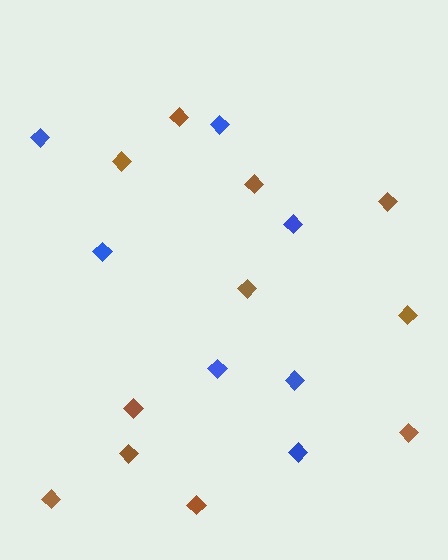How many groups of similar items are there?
There are 2 groups: one group of brown diamonds (11) and one group of blue diamonds (7).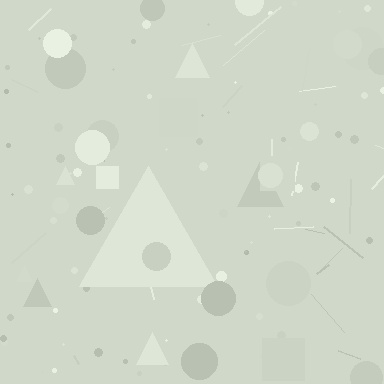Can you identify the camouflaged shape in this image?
The camouflaged shape is a triangle.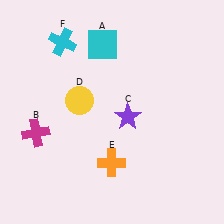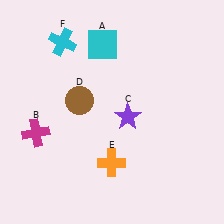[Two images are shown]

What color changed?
The circle (D) changed from yellow in Image 1 to brown in Image 2.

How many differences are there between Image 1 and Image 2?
There is 1 difference between the two images.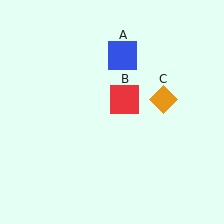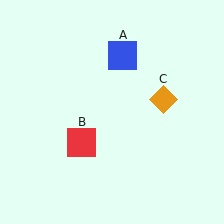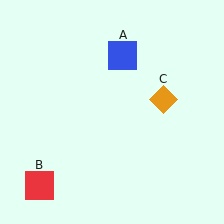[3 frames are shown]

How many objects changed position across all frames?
1 object changed position: red square (object B).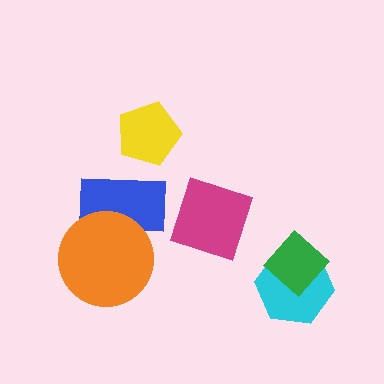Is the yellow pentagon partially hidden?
No, no other shape covers it.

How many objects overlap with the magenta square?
0 objects overlap with the magenta square.